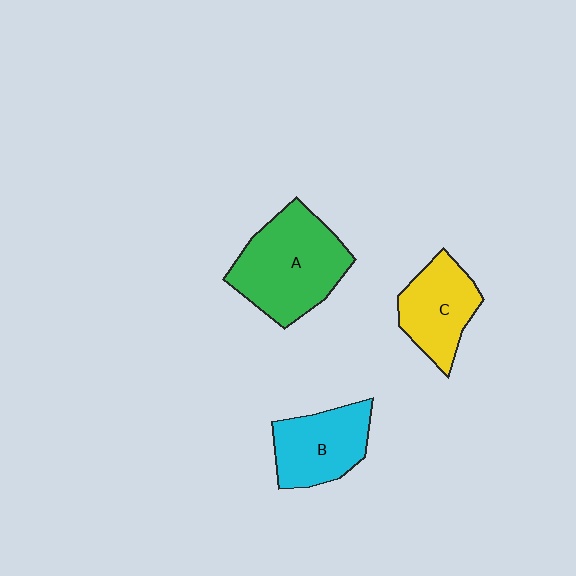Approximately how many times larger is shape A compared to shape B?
Approximately 1.5 times.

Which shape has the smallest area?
Shape C (yellow).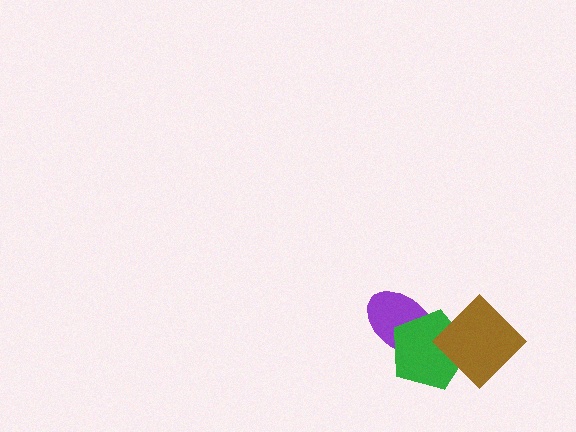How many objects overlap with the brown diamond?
1 object overlaps with the brown diamond.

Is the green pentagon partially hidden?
Yes, it is partially covered by another shape.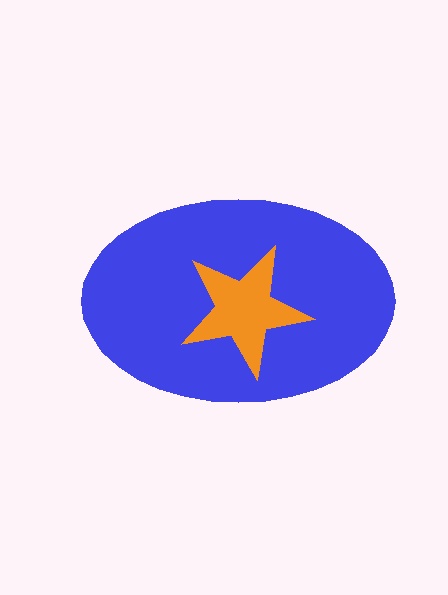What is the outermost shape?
The blue ellipse.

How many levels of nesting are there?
2.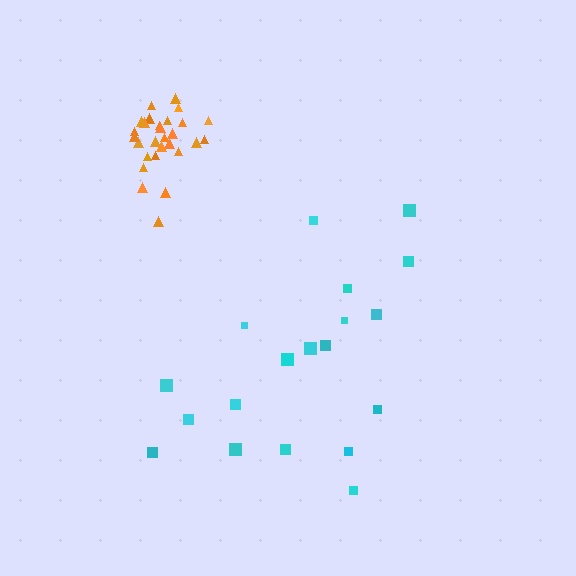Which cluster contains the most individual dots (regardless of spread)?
Orange (28).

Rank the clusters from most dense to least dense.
orange, cyan.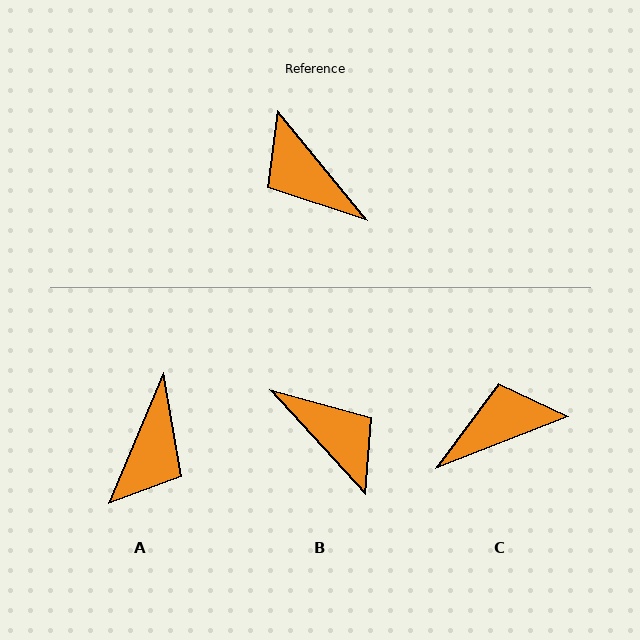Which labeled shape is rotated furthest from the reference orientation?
B, about 177 degrees away.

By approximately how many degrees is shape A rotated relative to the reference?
Approximately 118 degrees counter-clockwise.